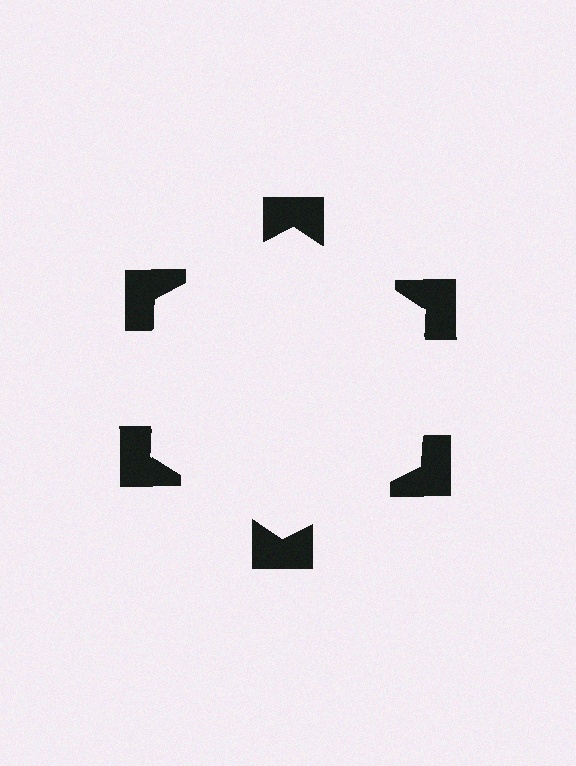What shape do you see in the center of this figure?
An illusory hexagon — its edges are inferred from the aligned wedge cuts in the notched squares, not physically drawn.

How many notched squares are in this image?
There are 6 — one at each vertex of the illusory hexagon.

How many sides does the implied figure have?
6 sides.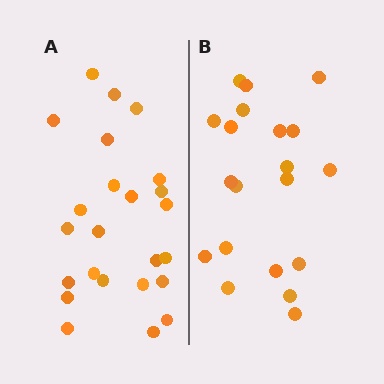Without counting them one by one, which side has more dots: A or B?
Region A (the left region) has more dots.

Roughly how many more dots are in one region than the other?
Region A has about 4 more dots than region B.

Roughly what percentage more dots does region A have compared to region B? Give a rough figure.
About 20% more.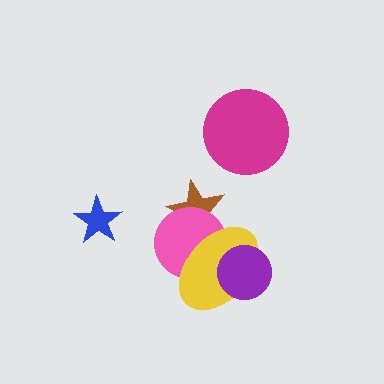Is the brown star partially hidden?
Yes, it is partially covered by another shape.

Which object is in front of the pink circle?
The yellow ellipse is in front of the pink circle.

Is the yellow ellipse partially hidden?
Yes, it is partially covered by another shape.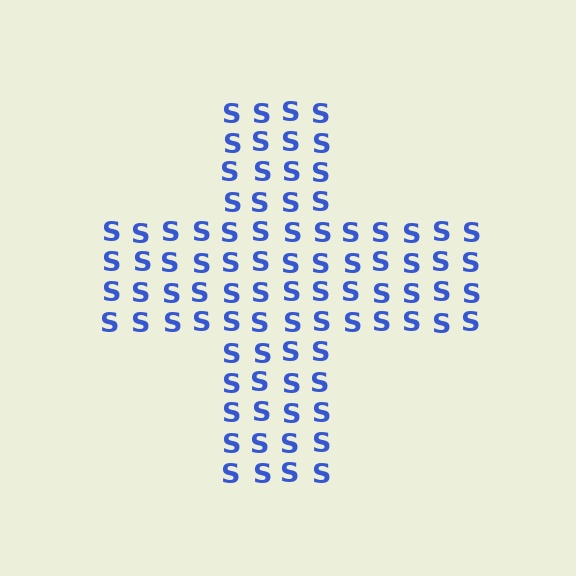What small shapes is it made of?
It is made of small letter S's.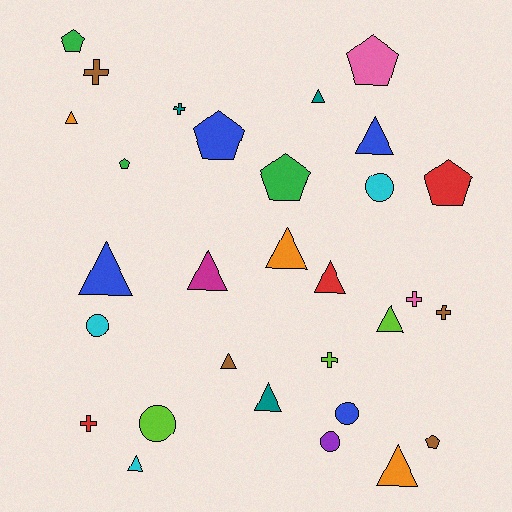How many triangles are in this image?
There are 12 triangles.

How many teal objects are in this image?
There are 3 teal objects.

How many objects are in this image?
There are 30 objects.